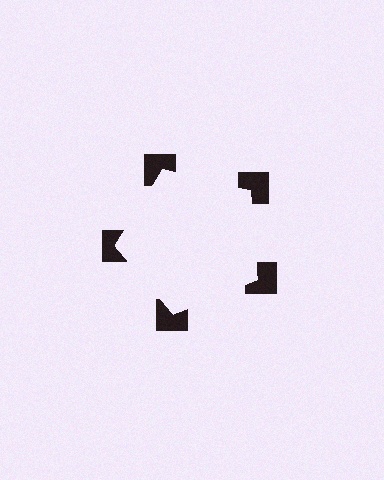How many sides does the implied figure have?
5 sides.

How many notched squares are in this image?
There are 5 — one at each vertex of the illusory pentagon.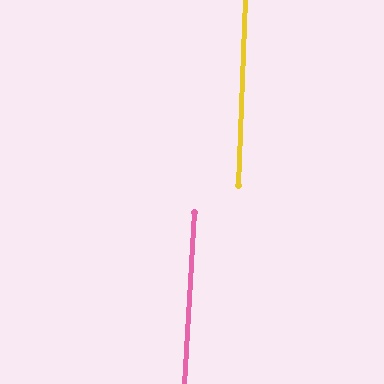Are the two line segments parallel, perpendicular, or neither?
Parallel — their directions differ by only 1.3°.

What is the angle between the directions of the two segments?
Approximately 1 degree.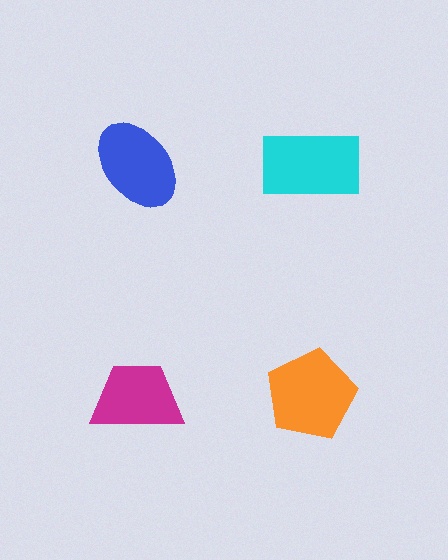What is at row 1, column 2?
A cyan rectangle.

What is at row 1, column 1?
A blue ellipse.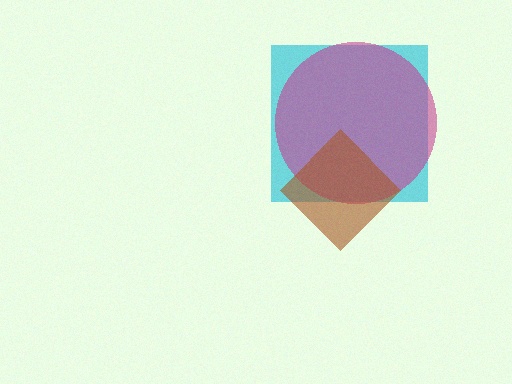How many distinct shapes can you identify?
There are 3 distinct shapes: a cyan square, a magenta circle, a brown diamond.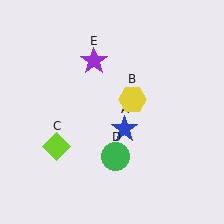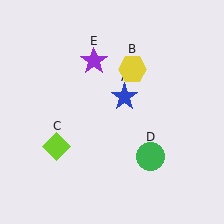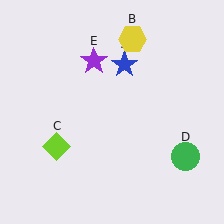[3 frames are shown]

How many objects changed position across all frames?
3 objects changed position: blue star (object A), yellow hexagon (object B), green circle (object D).